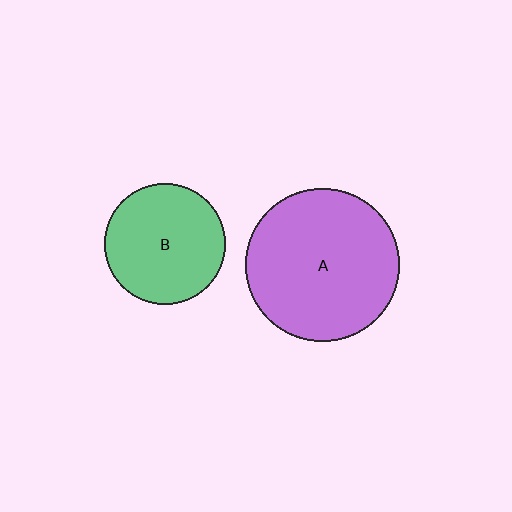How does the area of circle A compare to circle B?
Approximately 1.6 times.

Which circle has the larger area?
Circle A (purple).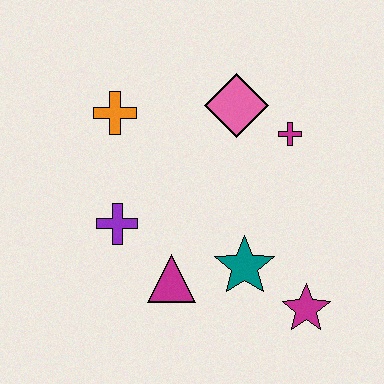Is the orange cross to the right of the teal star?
No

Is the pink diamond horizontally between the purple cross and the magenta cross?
Yes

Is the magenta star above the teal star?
No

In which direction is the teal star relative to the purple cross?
The teal star is to the right of the purple cross.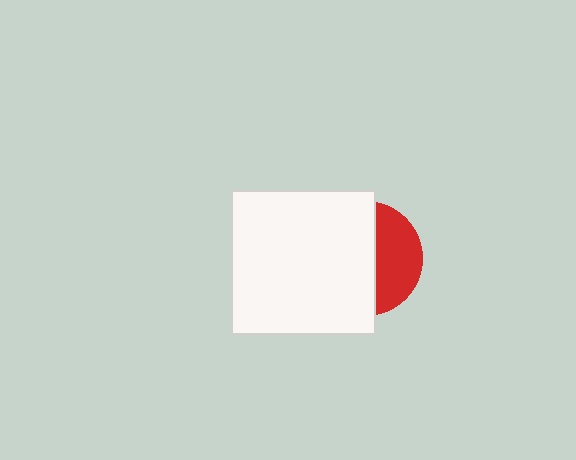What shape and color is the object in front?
The object in front is a white square.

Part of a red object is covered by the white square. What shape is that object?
It is a circle.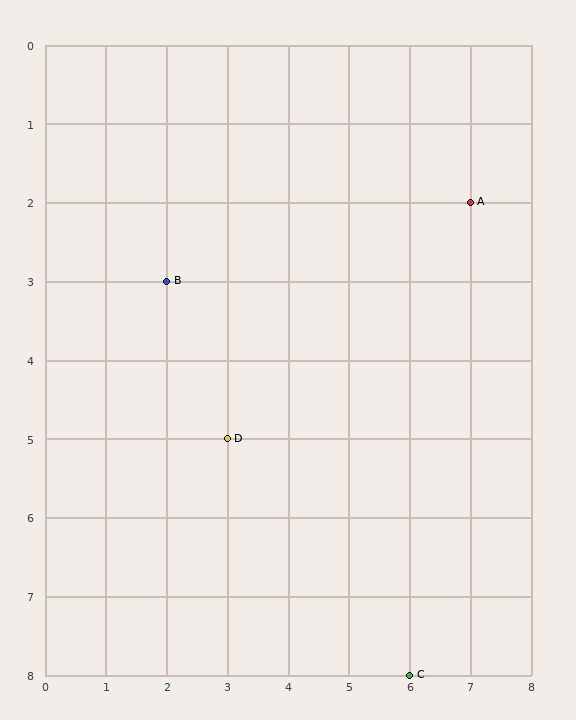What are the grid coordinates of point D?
Point D is at grid coordinates (3, 5).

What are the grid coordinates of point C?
Point C is at grid coordinates (6, 8).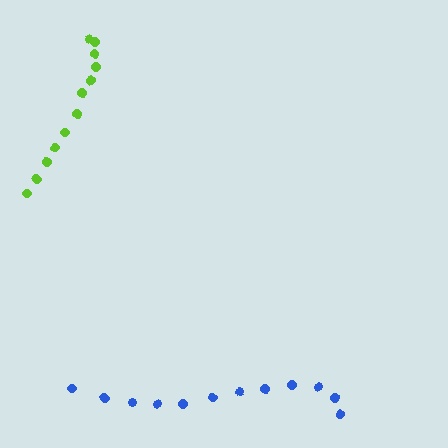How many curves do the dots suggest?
There are 2 distinct paths.